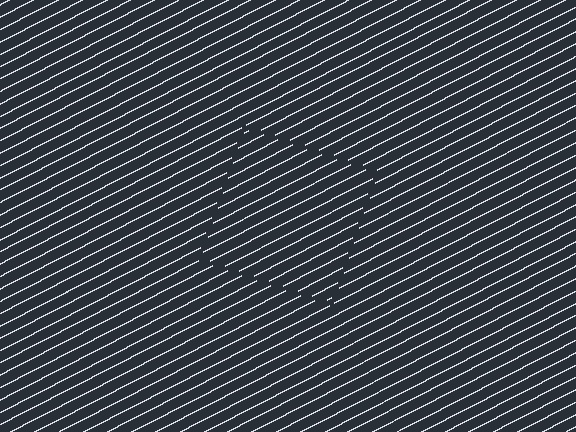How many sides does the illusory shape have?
4 sides — the line-ends trace a square.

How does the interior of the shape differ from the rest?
The interior of the shape contains the same grating, shifted by half a period — the contour is defined by the phase discontinuity where line-ends from the inner and outer gratings abut.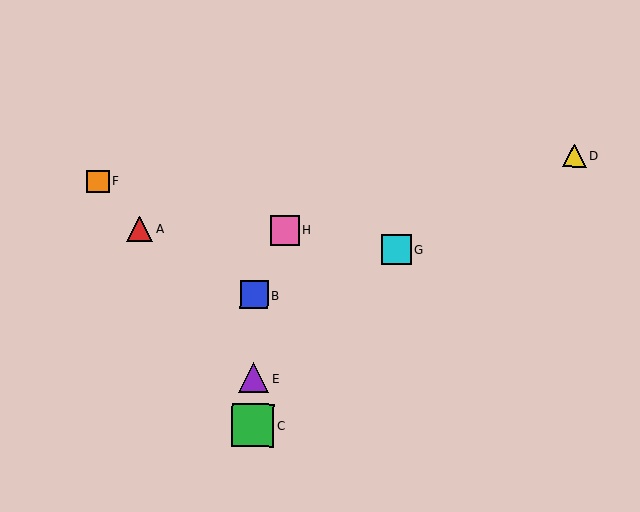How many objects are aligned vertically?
3 objects (B, C, E) are aligned vertically.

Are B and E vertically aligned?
Yes, both are at x≈254.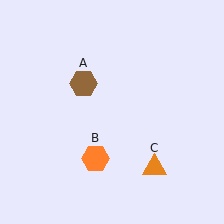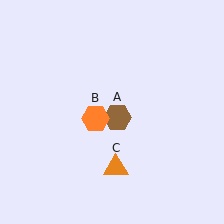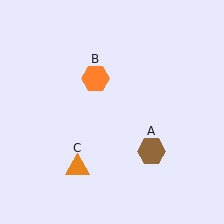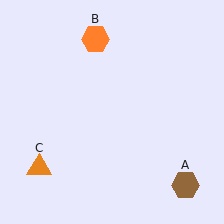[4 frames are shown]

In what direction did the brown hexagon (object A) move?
The brown hexagon (object A) moved down and to the right.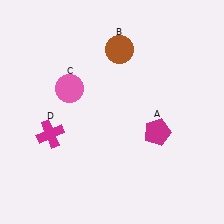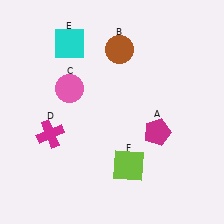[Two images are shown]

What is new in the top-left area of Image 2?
A cyan square (E) was added in the top-left area of Image 2.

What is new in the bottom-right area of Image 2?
A lime square (F) was added in the bottom-right area of Image 2.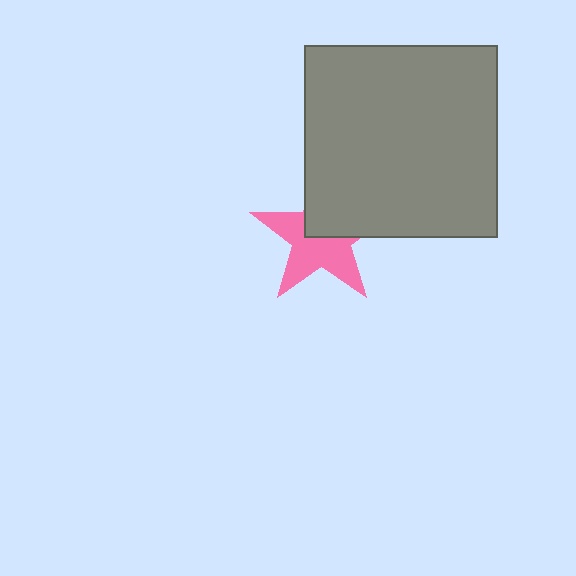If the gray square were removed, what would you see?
You would see the complete pink star.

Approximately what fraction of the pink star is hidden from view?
Roughly 42% of the pink star is hidden behind the gray square.